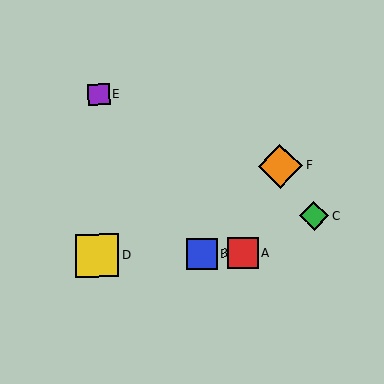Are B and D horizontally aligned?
Yes, both are at y≈254.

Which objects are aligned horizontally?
Objects A, B, D are aligned horizontally.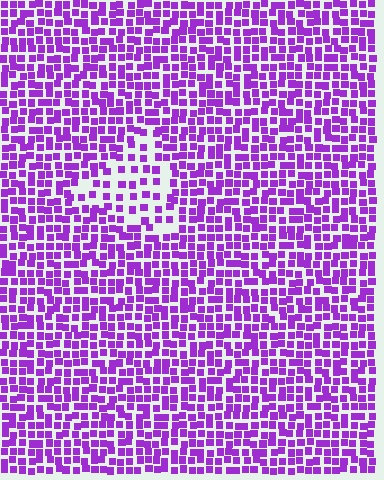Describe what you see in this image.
The image contains small purple elements arranged at two different densities. A triangle-shaped region is visible where the elements are less densely packed than the surrounding area.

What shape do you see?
I see a triangle.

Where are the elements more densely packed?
The elements are more densely packed outside the triangle boundary.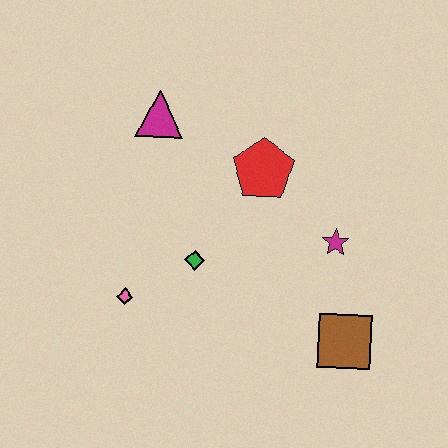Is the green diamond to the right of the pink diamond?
Yes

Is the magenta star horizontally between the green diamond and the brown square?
Yes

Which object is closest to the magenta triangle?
The red pentagon is closest to the magenta triangle.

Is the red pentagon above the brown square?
Yes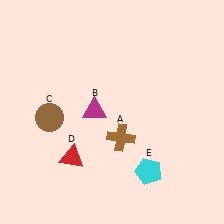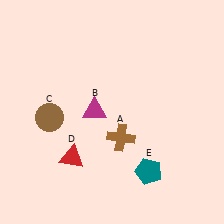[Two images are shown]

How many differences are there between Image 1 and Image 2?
There is 1 difference between the two images.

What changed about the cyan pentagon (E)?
In Image 1, E is cyan. In Image 2, it changed to teal.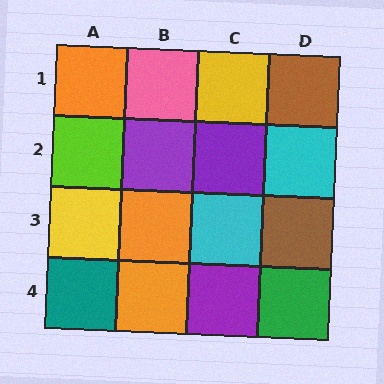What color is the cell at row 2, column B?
Purple.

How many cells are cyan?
2 cells are cyan.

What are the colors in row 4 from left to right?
Teal, orange, purple, green.